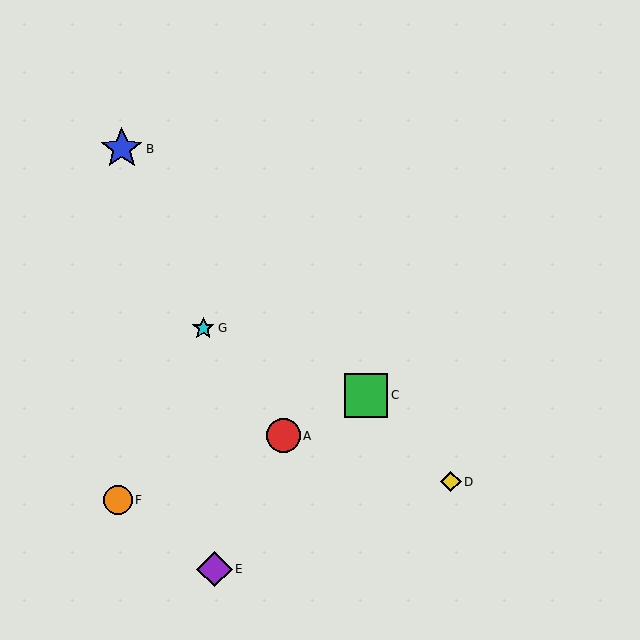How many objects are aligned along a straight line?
3 objects (B, C, D) are aligned along a straight line.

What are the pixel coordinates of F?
Object F is at (118, 500).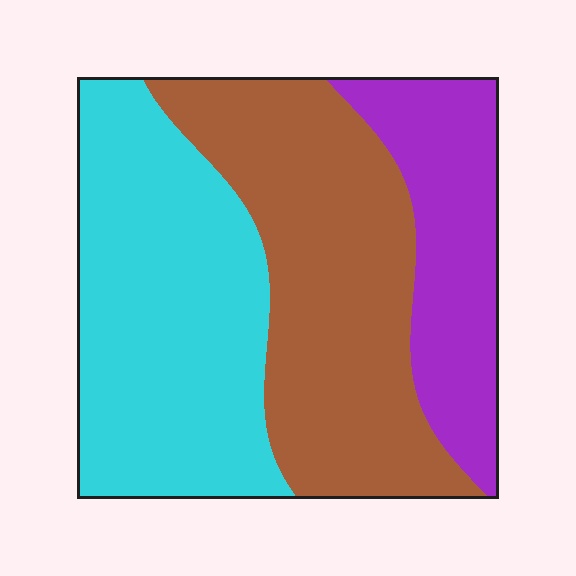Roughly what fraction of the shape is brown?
Brown covers around 40% of the shape.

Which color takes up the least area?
Purple, at roughly 20%.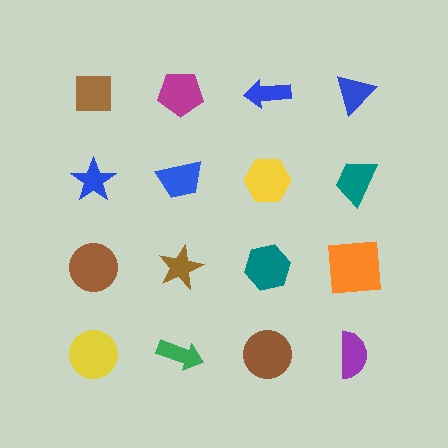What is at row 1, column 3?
A blue arrow.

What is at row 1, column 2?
A magenta pentagon.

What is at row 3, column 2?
A brown star.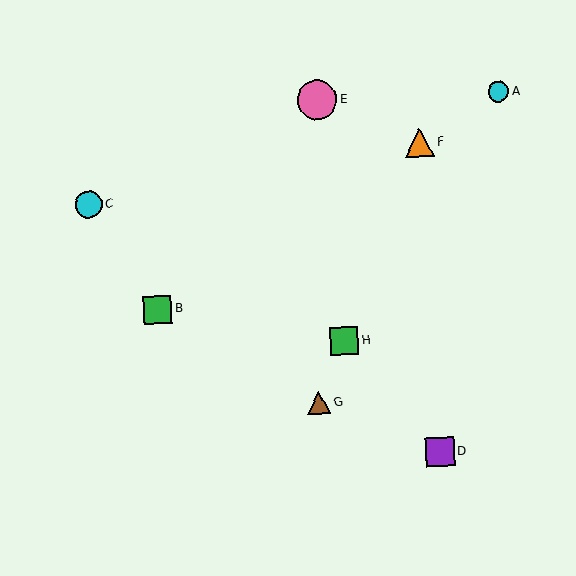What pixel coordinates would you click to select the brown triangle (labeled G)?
Click at (319, 403) to select the brown triangle G.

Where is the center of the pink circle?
The center of the pink circle is at (317, 100).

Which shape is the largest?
The pink circle (labeled E) is the largest.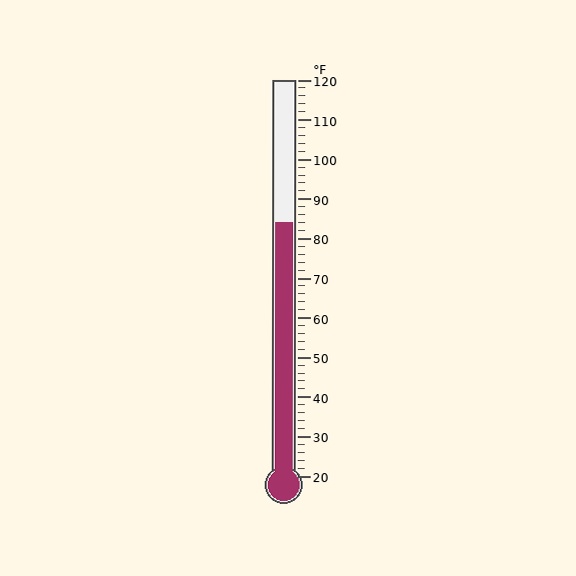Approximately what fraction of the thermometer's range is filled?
The thermometer is filled to approximately 65% of its range.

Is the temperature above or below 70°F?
The temperature is above 70°F.